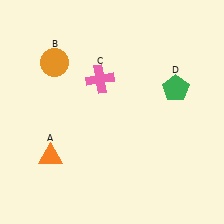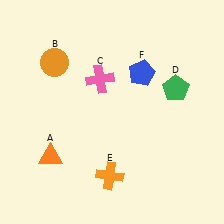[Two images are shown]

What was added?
An orange cross (E), a blue pentagon (F) were added in Image 2.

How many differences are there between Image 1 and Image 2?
There are 2 differences between the two images.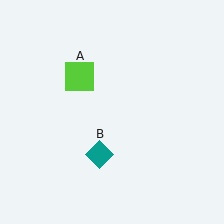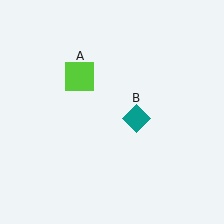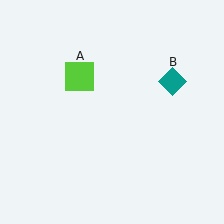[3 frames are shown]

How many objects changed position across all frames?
1 object changed position: teal diamond (object B).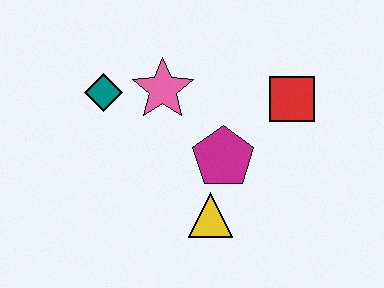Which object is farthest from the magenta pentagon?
The teal diamond is farthest from the magenta pentagon.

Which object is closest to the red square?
The magenta pentagon is closest to the red square.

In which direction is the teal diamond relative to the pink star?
The teal diamond is to the left of the pink star.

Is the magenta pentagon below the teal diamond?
Yes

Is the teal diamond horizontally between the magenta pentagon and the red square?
No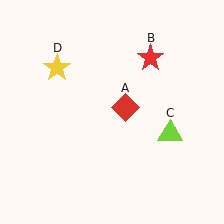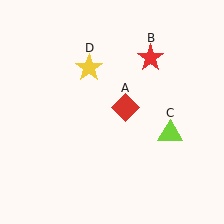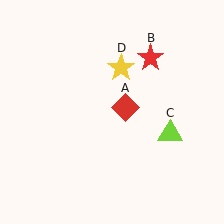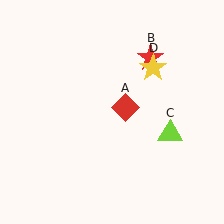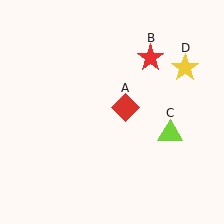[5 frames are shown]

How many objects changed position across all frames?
1 object changed position: yellow star (object D).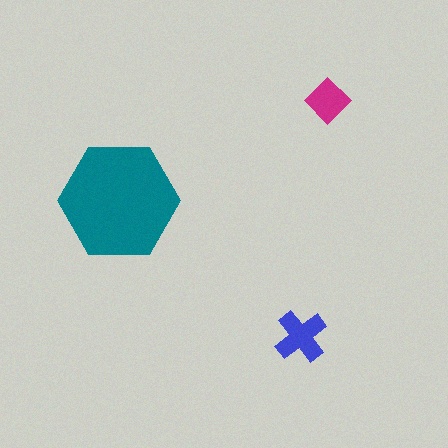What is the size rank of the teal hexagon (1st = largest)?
1st.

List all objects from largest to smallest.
The teal hexagon, the blue cross, the magenta diamond.